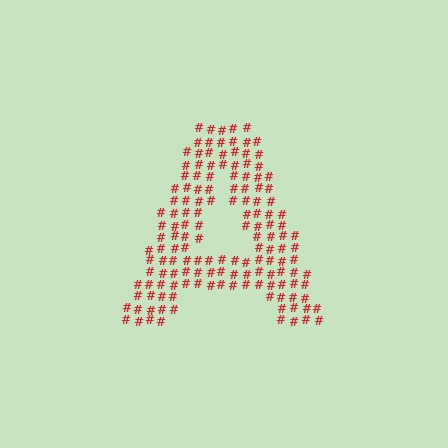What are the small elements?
The small elements are hash symbols.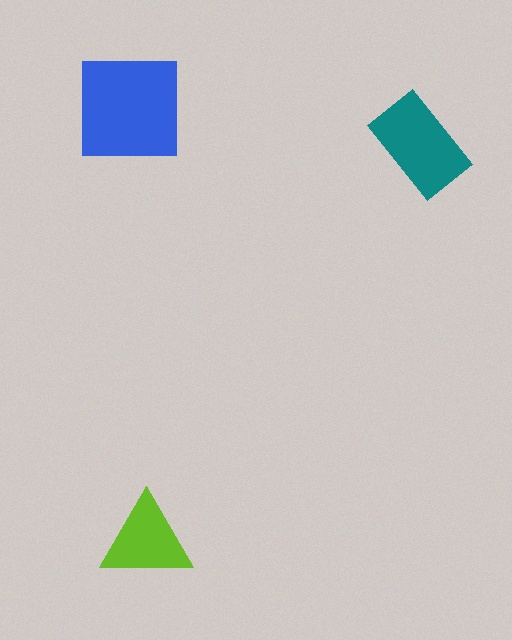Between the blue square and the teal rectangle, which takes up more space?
The blue square.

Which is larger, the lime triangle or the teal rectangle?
The teal rectangle.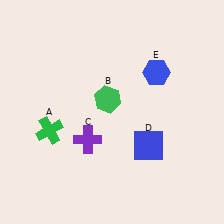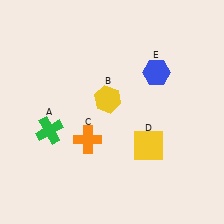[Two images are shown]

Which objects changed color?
B changed from green to yellow. C changed from purple to orange. D changed from blue to yellow.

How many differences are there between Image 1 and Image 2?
There are 3 differences between the two images.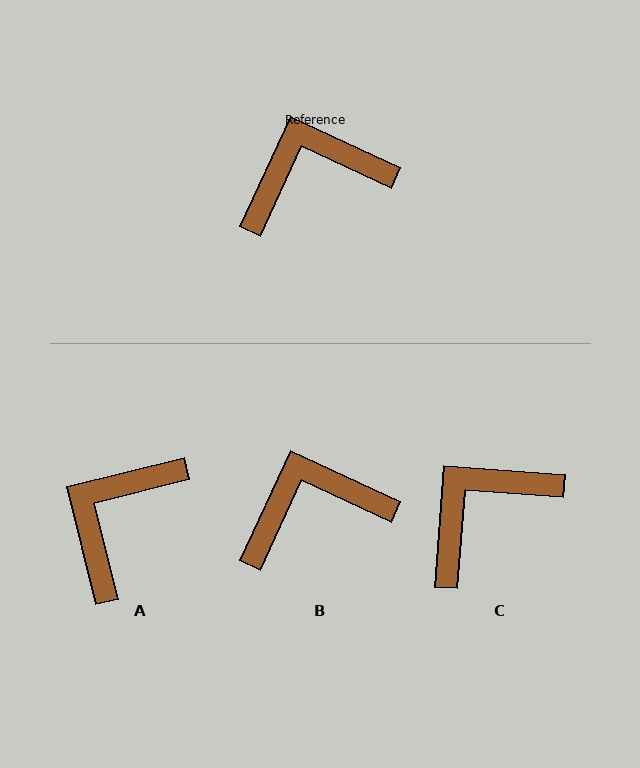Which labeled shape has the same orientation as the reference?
B.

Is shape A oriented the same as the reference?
No, it is off by about 39 degrees.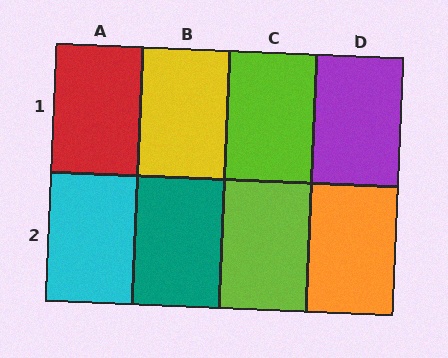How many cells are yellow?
1 cell is yellow.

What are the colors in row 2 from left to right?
Cyan, teal, lime, orange.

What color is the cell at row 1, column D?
Purple.